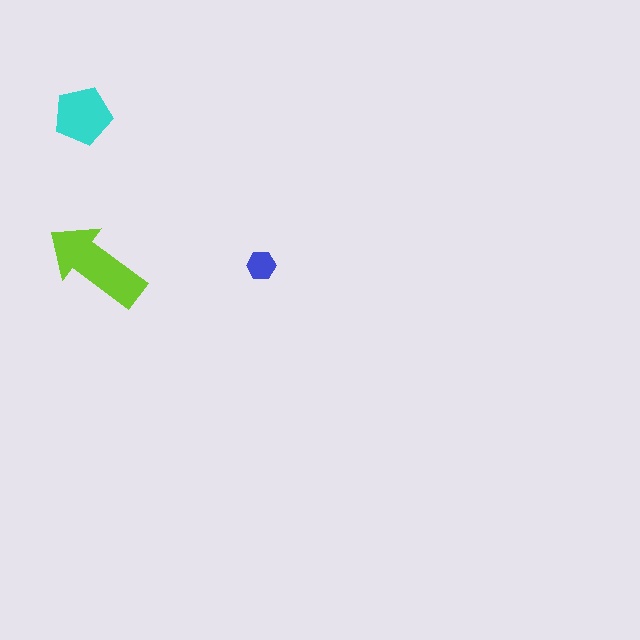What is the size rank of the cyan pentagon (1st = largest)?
2nd.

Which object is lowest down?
The blue hexagon is bottommost.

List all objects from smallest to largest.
The blue hexagon, the cyan pentagon, the lime arrow.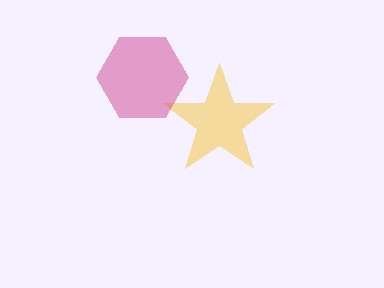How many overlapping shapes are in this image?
There are 2 overlapping shapes in the image.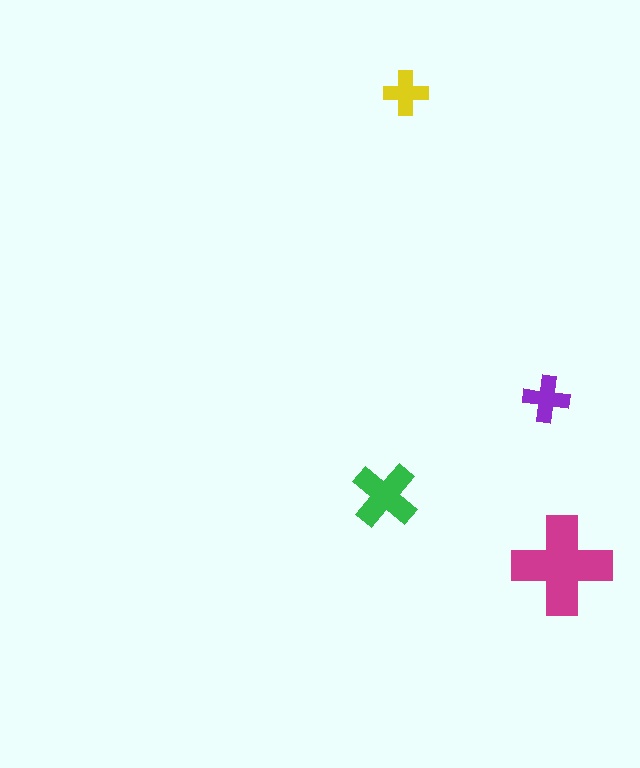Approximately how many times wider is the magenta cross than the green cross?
About 1.5 times wider.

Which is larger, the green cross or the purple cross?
The green one.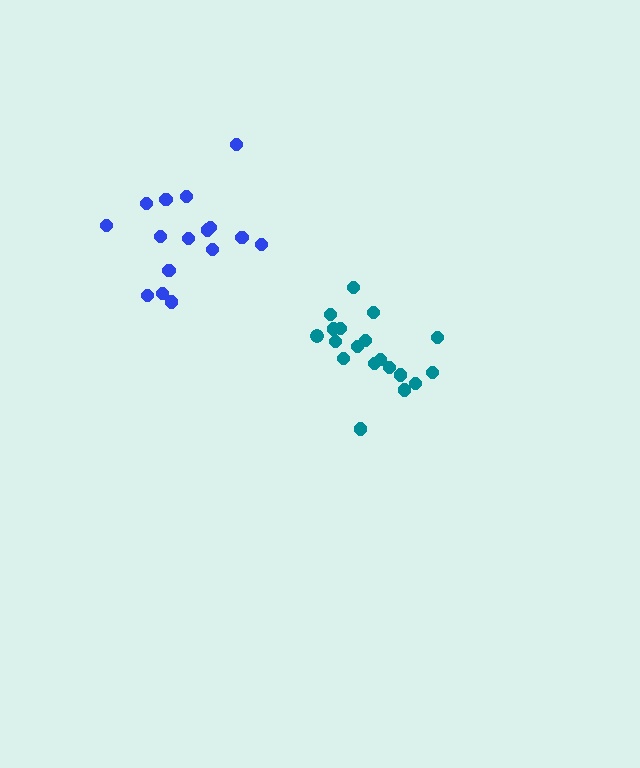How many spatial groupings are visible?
There are 2 spatial groupings.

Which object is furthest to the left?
The blue cluster is leftmost.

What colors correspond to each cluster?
The clusters are colored: blue, teal.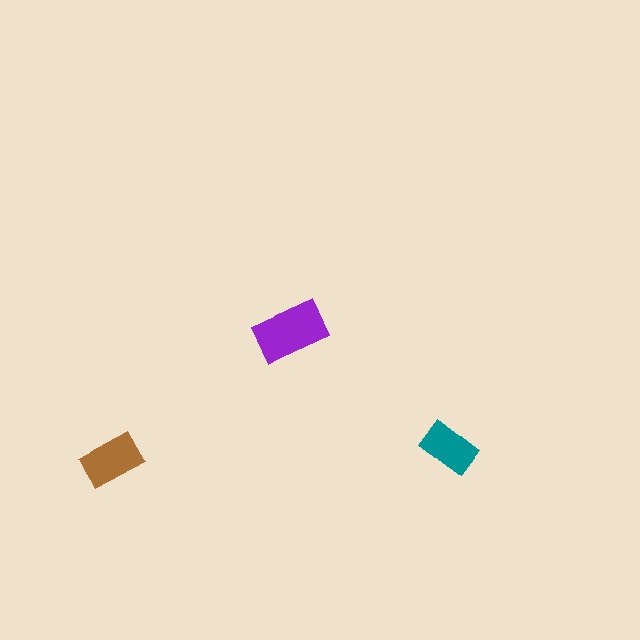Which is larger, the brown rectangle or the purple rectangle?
The purple one.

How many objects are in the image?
There are 3 objects in the image.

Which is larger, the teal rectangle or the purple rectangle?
The purple one.